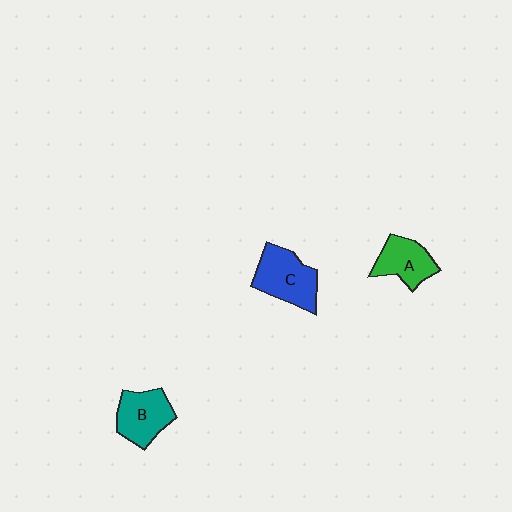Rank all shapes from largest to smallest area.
From largest to smallest: C (blue), B (teal), A (green).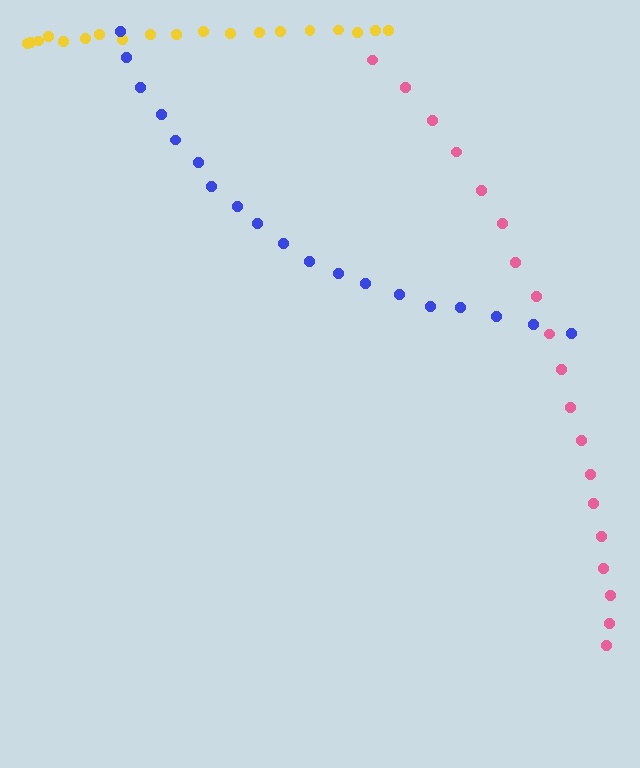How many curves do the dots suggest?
There are 3 distinct paths.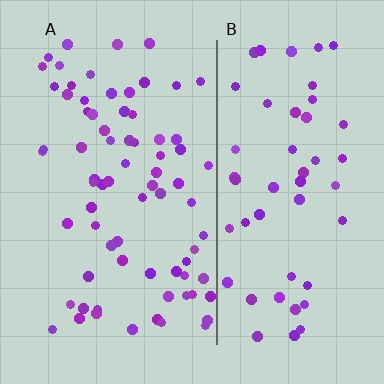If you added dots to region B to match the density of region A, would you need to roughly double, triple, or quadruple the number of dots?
Approximately double.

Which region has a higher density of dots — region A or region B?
A (the left).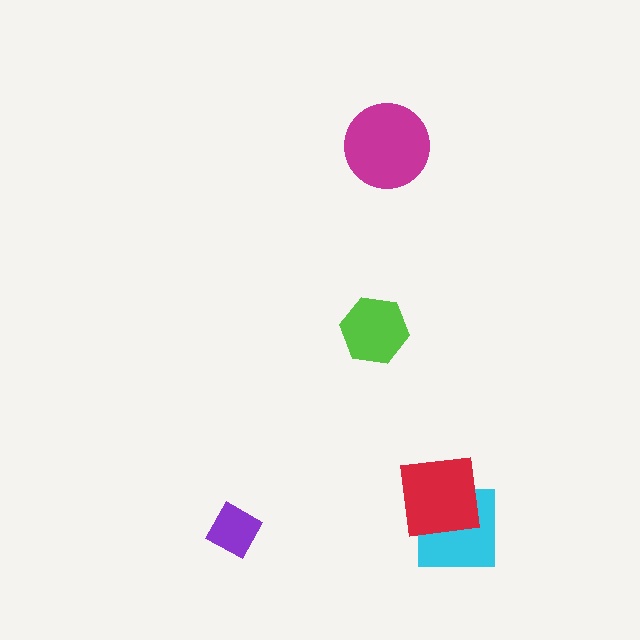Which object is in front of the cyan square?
The red square is in front of the cyan square.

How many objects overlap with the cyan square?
1 object overlaps with the cyan square.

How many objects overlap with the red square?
1 object overlaps with the red square.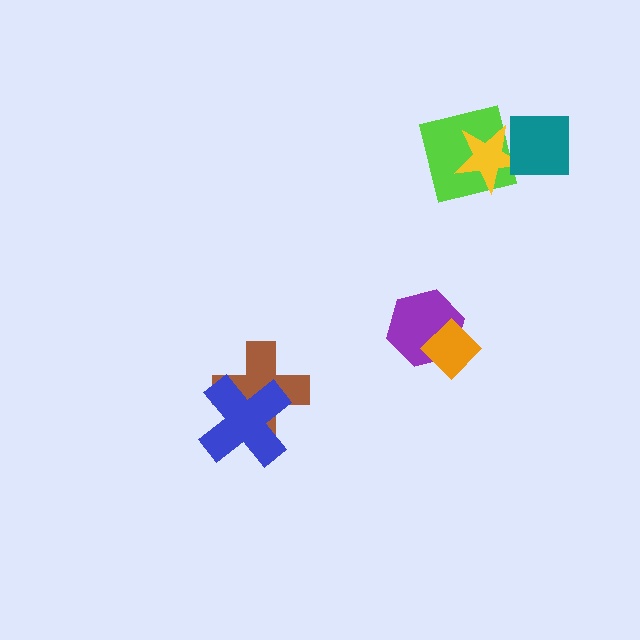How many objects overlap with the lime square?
1 object overlaps with the lime square.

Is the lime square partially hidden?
Yes, it is partially covered by another shape.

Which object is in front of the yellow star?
The teal square is in front of the yellow star.